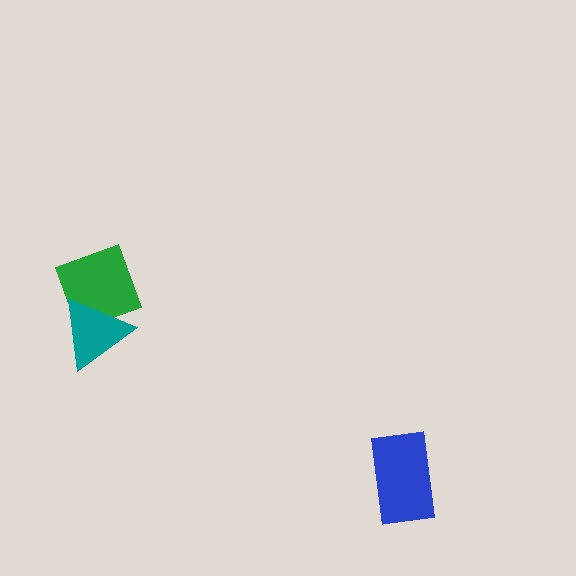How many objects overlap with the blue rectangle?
0 objects overlap with the blue rectangle.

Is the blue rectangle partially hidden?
No, no other shape covers it.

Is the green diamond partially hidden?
Yes, it is partially covered by another shape.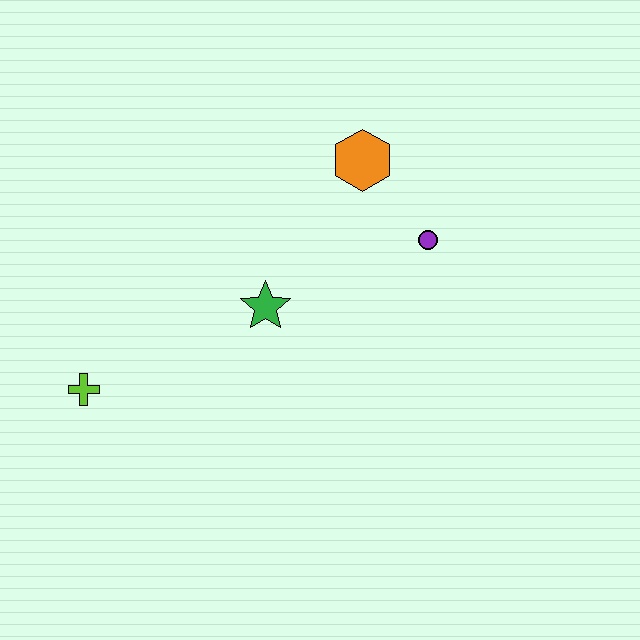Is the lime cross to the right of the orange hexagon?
No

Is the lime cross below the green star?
Yes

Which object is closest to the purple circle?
The orange hexagon is closest to the purple circle.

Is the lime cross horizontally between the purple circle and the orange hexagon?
No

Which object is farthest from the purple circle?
The lime cross is farthest from the purple circle.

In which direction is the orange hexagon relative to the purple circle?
The orange hexagon is above the purple circle.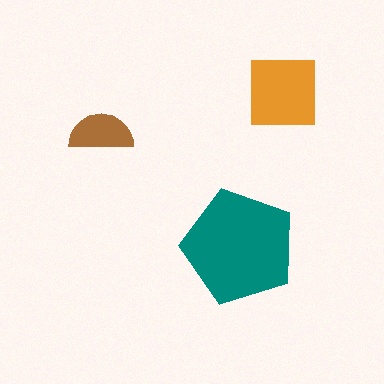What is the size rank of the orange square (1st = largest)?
2nd.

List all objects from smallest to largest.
The brown semicircle, the orange square, the teal pentagon.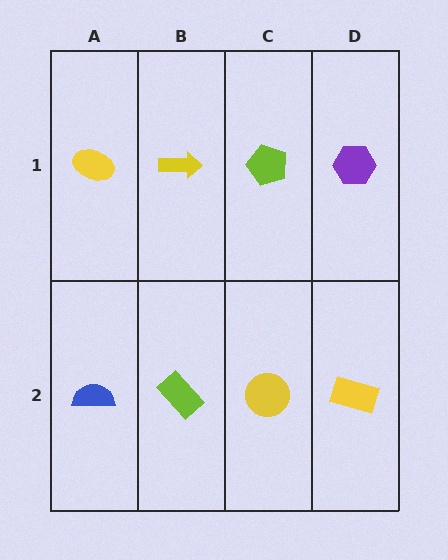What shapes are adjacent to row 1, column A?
A blue semicircle (row 2, column A), a yellow arrow (row 1, column B).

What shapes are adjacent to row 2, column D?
A purple hexagon (row 1, column D), a yellow circle (row 2, column C).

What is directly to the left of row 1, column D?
A lime pentagon.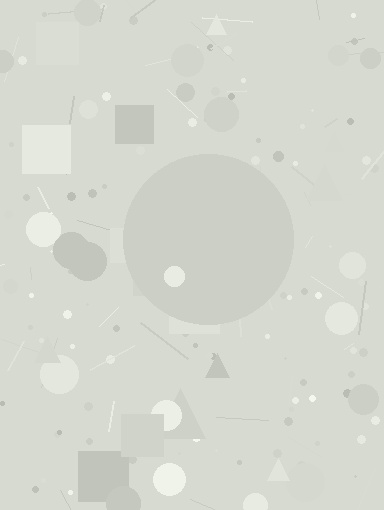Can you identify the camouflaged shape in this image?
The camouflaged shape is a circle.